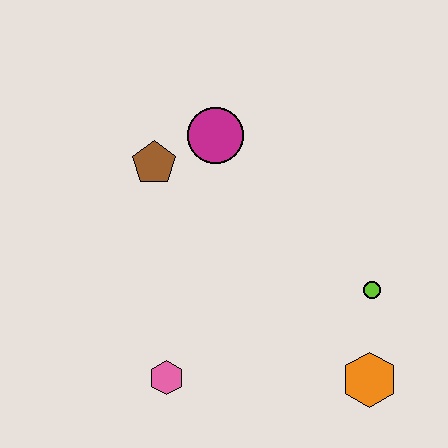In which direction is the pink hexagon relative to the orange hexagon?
The pink hexagon is to the left of the orange hexagon.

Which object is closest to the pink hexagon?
The orange hexagon is closest to the pink hexagon.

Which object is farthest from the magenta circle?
The orange hexagon is farthest from the magenta circle.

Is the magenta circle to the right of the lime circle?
No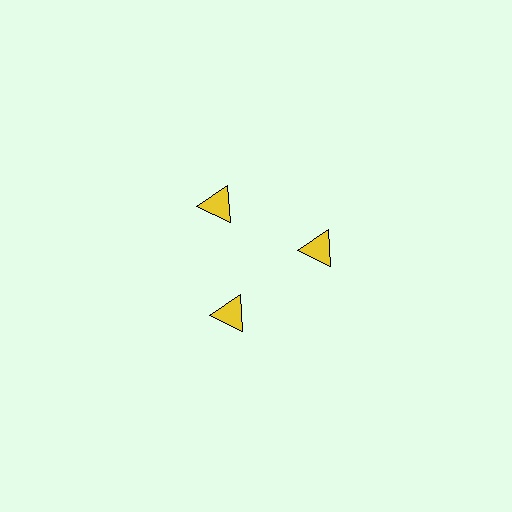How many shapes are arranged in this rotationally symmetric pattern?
There are 3 shapes, arranged in 3 groups of 1.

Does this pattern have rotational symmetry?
Yes, this pattern has 3-fold rotational symmetry. It looks the same after rotating 120 degrees around the center.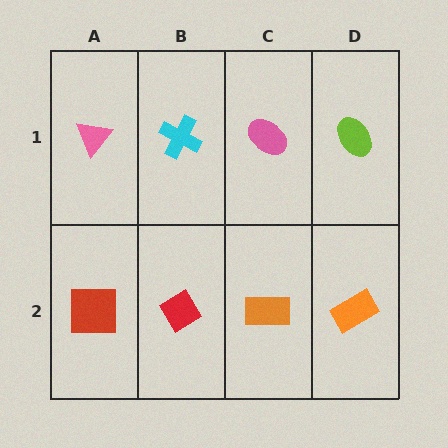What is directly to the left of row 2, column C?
A red diamond.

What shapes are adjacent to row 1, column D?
An orange rectangle (row 2, column D), a pink ellipse (row 1, column C).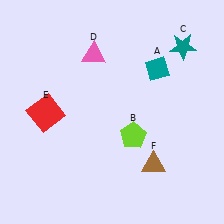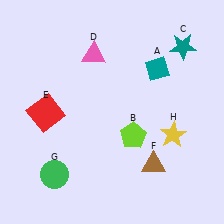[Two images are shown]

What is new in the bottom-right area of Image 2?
A yellow star (H) was added in the bottom-right area of Image 2.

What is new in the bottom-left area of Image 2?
A green circle (G) was added in the bottom-left area of Image 2.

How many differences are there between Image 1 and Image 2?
There are 2 differences between the two images.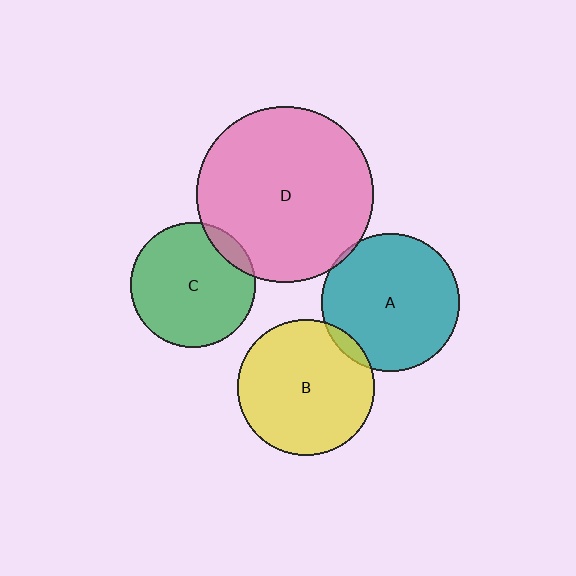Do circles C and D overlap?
Yes.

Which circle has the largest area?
Circle D (pink).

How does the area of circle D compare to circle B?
Approximately 1.7 times.